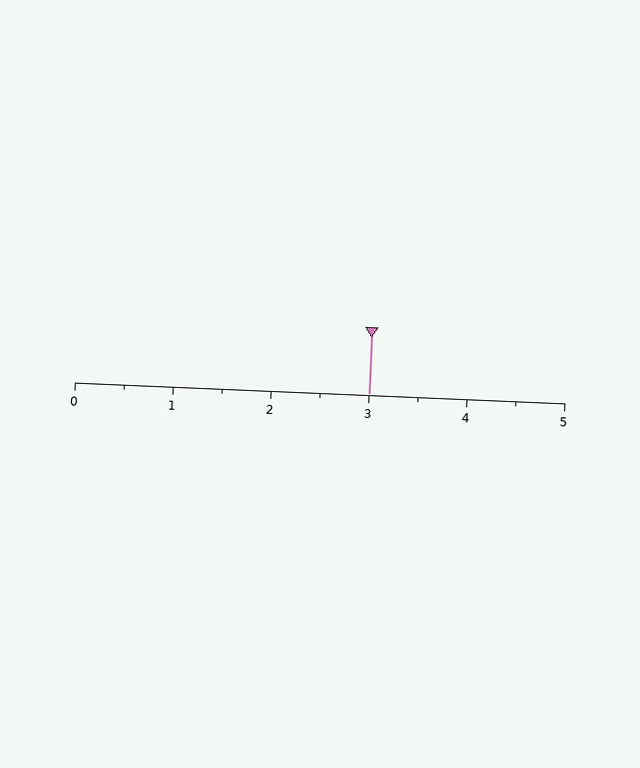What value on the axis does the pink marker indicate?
The marker indicates approximately 3.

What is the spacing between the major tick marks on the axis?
The major ticks are spaced 1 apart.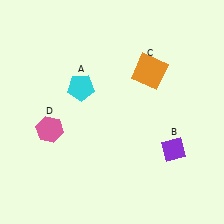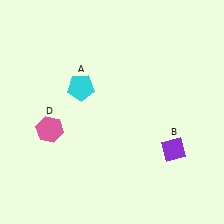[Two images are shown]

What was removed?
The orange square (C) was removed in Image 2.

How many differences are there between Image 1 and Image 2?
There is 1 difference between the two images.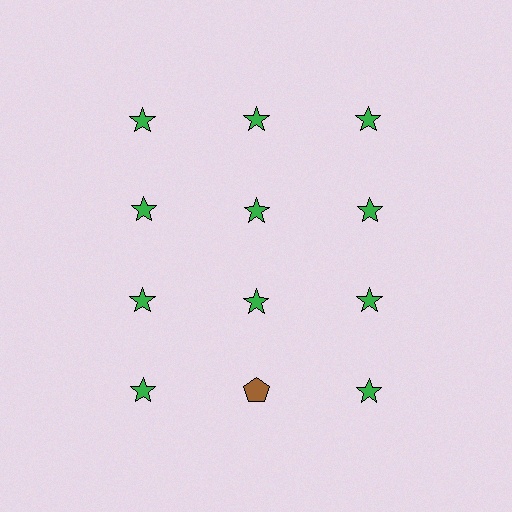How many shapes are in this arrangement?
There are 12 shapes arranged in a grid pattern.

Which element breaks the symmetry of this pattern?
The brown pentagon in the fourth row, second from left column breaks the symmetry. All other shapes are green stars.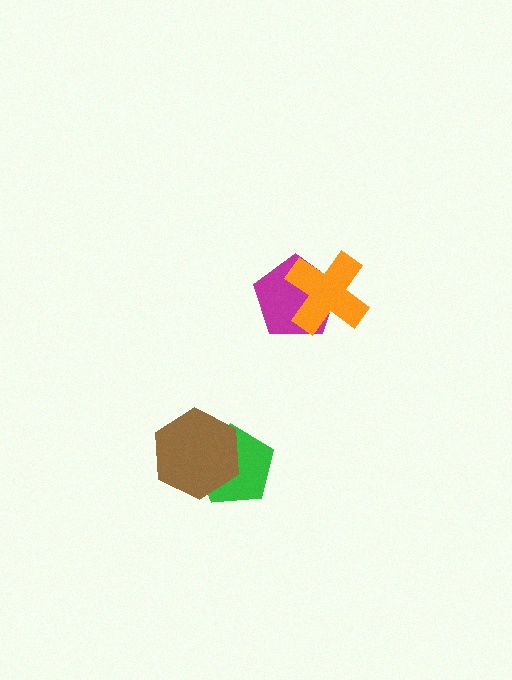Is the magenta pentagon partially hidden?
Yes, it is partially covered by another shape.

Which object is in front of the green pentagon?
The brown hexagon is in front of the green pentagon.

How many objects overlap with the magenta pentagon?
1 object overlaps with the magenta pentagon.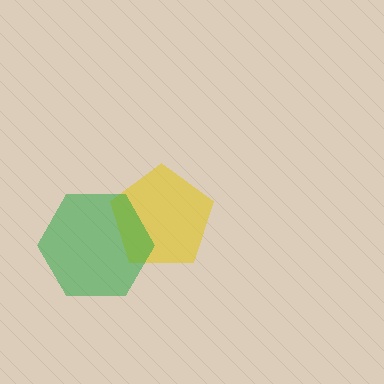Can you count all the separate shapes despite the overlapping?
Yes, there are 2 separate shapes.